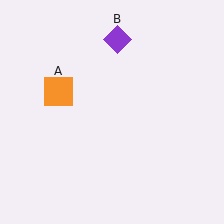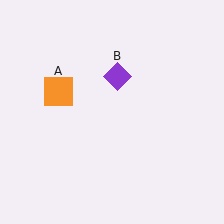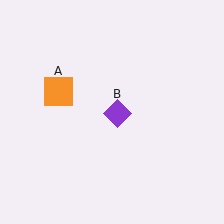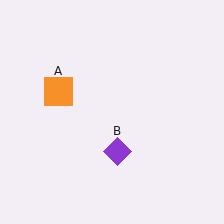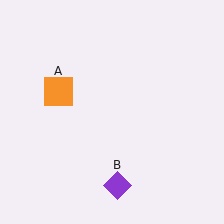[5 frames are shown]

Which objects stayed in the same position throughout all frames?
Orange square (object A) remained stationary.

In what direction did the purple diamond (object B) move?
The purple diamond (object B) moved down.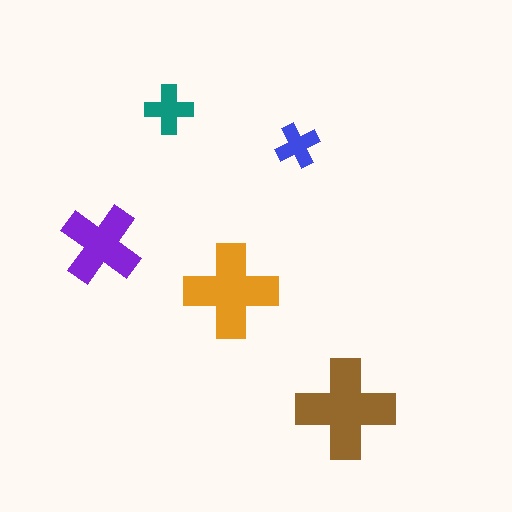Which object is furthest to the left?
The purple cross is leftmost.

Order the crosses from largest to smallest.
the brown one, the orange one, the purple one, the teal one, the blue one.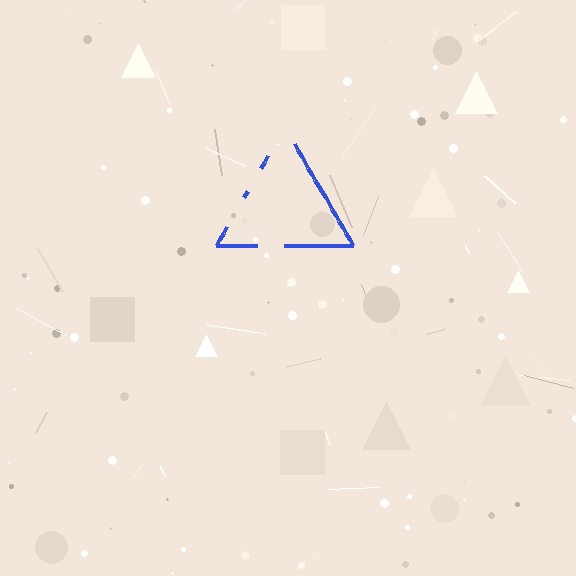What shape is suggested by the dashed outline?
The dashed outline suggests a triangle.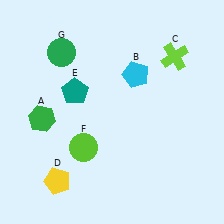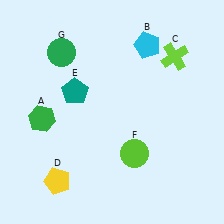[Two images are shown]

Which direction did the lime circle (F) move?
The lime circle (F) moved right.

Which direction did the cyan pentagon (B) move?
The cyan pentagon (B) moved up.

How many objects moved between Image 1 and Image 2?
2 objects moved between the two images.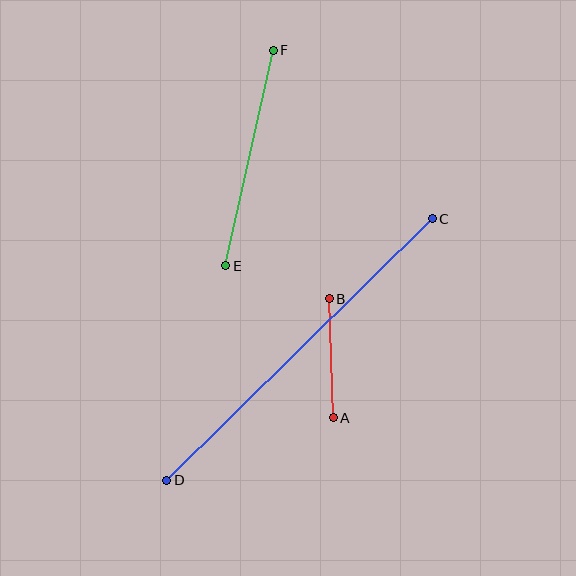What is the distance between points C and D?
The distance is approximately 373 pixels.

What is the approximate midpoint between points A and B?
The midpoint is at approximately (331, 358) pixels.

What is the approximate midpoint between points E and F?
The midpoint is at approximately (250, 158) pixels.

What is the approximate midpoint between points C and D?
The midpoint is at approximately (299, 349) pixels.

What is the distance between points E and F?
The distance is approximately 221 pixels.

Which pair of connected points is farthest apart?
Points C and D are farthest apart.